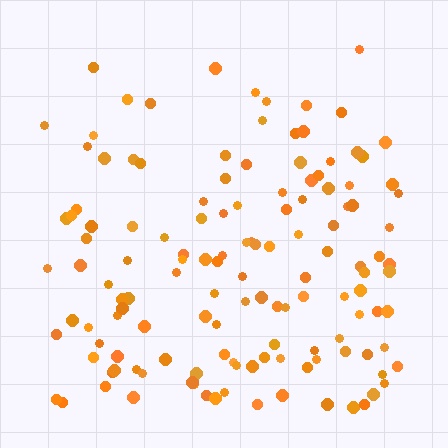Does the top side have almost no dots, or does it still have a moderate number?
Still a moderate number, just noticeably fewer than the bottom.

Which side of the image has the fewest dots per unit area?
The top.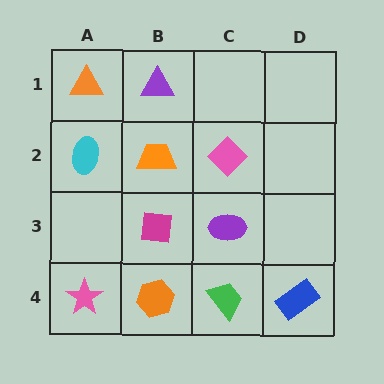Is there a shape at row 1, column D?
No, that cell is empty.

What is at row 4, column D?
A blue rectangle.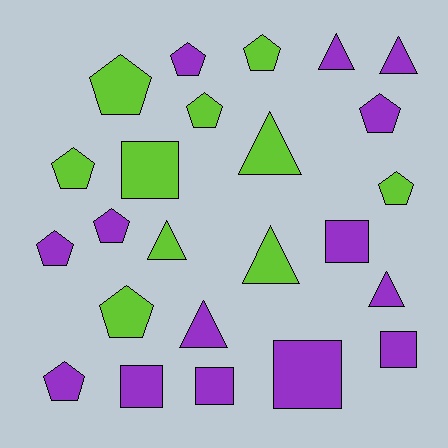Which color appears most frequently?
Purple, with 14 objects.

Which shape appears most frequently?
Pentagon, with 11 objects.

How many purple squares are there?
There are 5 purple squares.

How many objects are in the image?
There are 24 objects.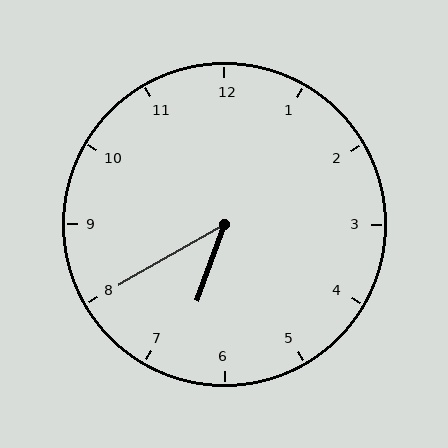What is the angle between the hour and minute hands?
Approximately 40 degrees.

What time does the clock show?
6:40.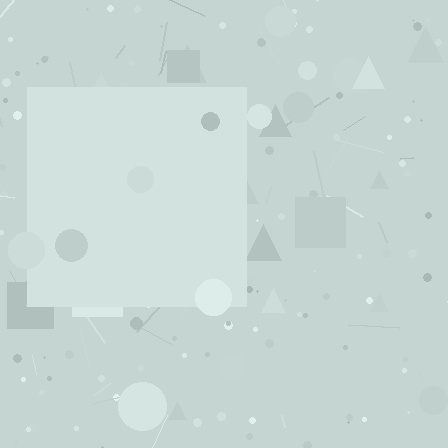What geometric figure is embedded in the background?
A square is embedded in the background.